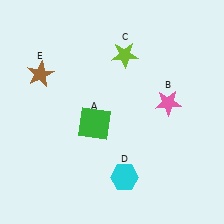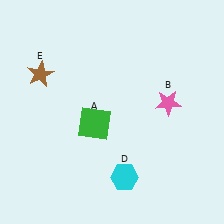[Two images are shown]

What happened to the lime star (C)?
The lime star (C) was removed in Image 2. It was in the top-right area of Image 1.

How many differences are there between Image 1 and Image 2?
There is 1 difference between the two images.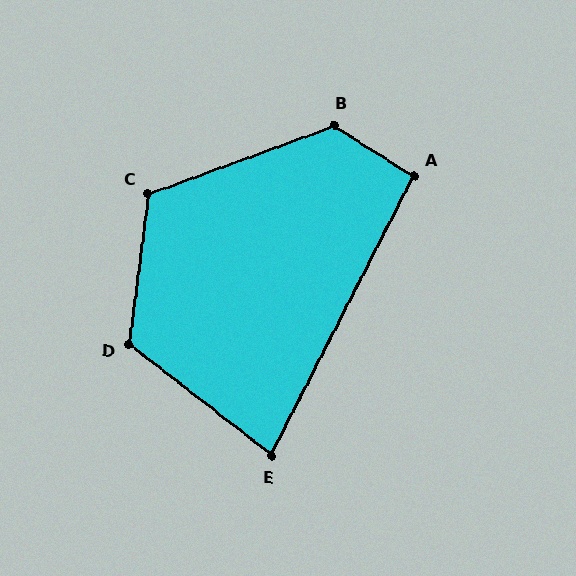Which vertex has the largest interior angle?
B, at approximately 128 degrees.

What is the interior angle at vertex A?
Approximately 95 degrees (obtuse).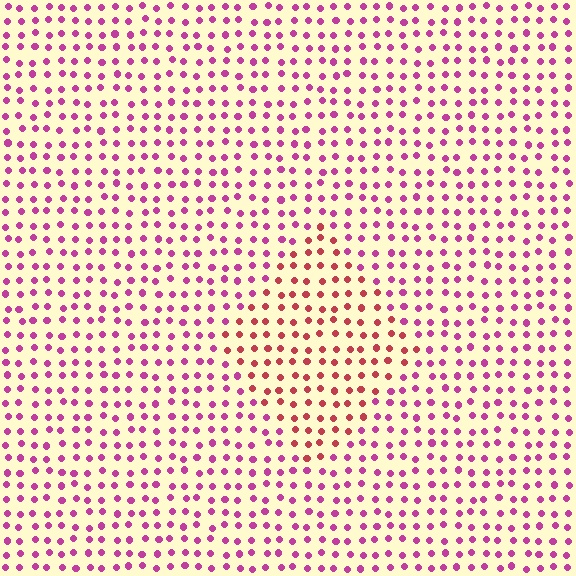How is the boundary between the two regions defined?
The boundary is defined purely by a slight shift in hue (about 38 degrees). Spacing, size, and orientation are identical on both sides.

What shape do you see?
I see a diamond.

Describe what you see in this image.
The image is filled with small magenta elements in a uniform arrangement. A diamond-shaped region is visible where the elements are tinted to a slightly different hue, forming a subtle color boundary.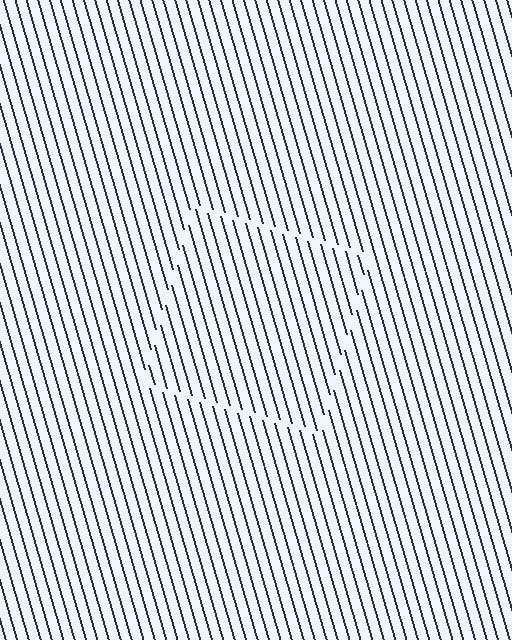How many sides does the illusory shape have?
4 sides — the line-ends trace a square.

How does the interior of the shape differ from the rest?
The interior of the shape contains the same grating, shifted by half a period — the contour is defined by the phase discontinuity where line-ends from the inner and outer gratings abut.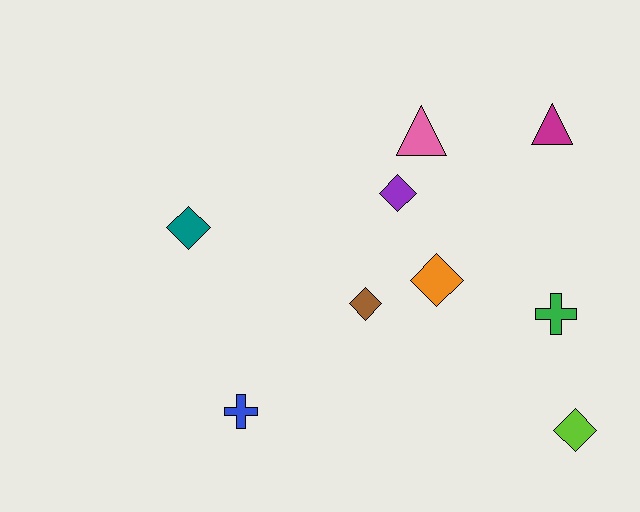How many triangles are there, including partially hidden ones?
There are 2 triangles.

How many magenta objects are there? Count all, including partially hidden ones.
There is 1 magenta object.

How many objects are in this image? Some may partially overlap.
There are 9 objects.